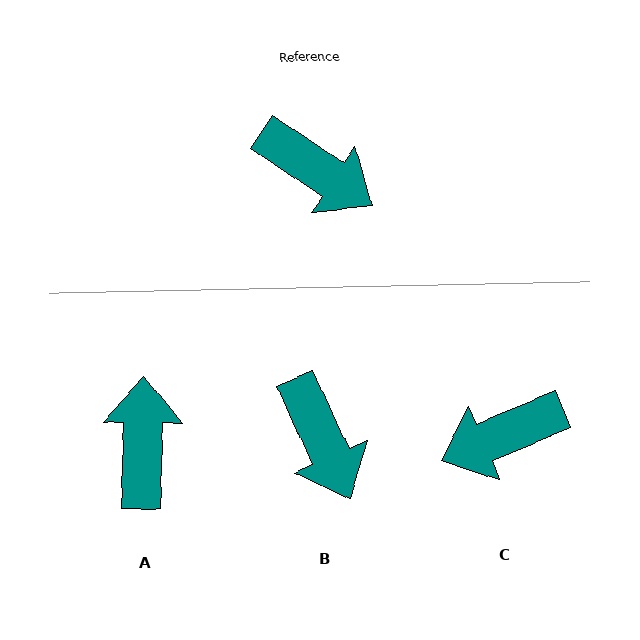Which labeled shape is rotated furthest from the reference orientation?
C, about 123 degrees away.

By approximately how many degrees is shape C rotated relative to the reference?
Approximately 123 degrees clockwise.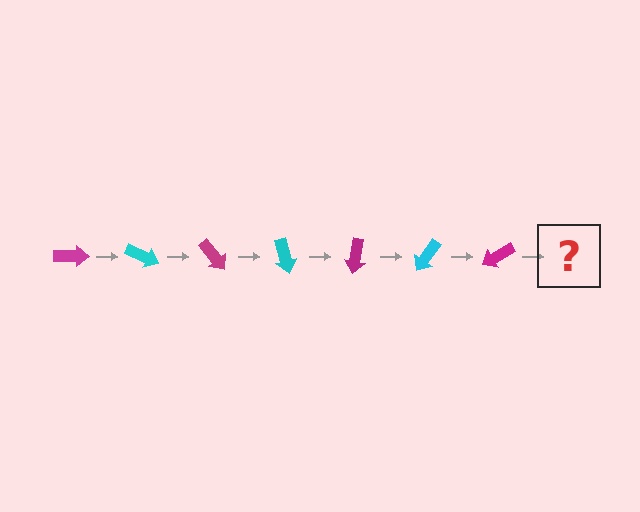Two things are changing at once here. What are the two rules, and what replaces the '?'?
The two rules are that it rotates 25 degrees each step and the color cycles through magenta and cyan. The '?' should be a cyan arrow, rotated 175 degrees from the start.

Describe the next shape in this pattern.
It should be a cyan arrow, rotated 175 degrees from the start.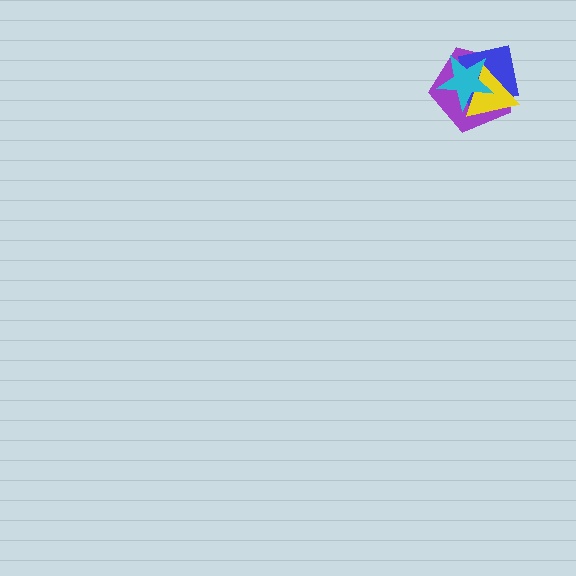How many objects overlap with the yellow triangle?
3 objects overlap with the yellow triangle.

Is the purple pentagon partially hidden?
Yes, it is partially covered by another shape.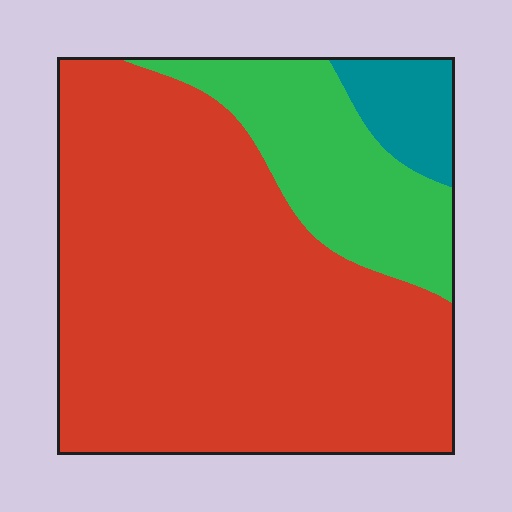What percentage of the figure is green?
Green takes up about one fifth (1/5) of the figure.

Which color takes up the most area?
Red, at roughly 75%.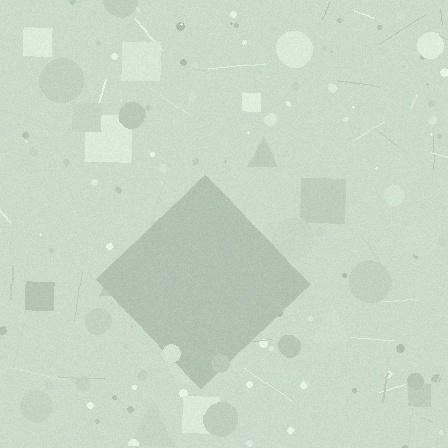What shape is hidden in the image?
A diamond is hidden in the image.